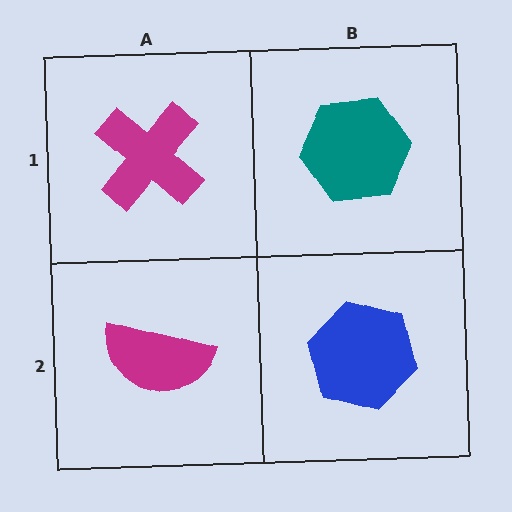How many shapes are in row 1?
2 shapes.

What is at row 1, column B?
A teal hexagon.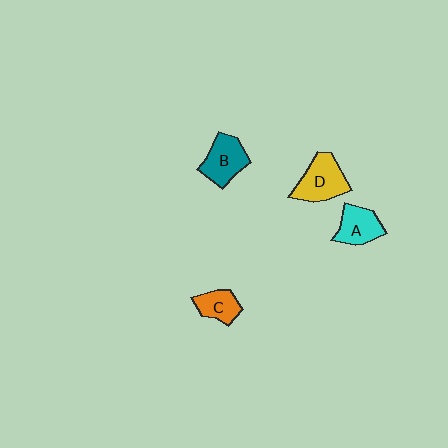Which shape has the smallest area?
Shape C (orange).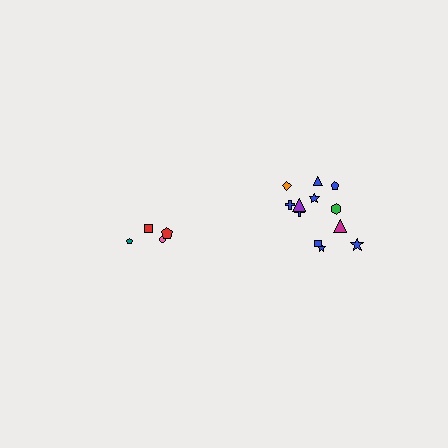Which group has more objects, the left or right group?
The right group.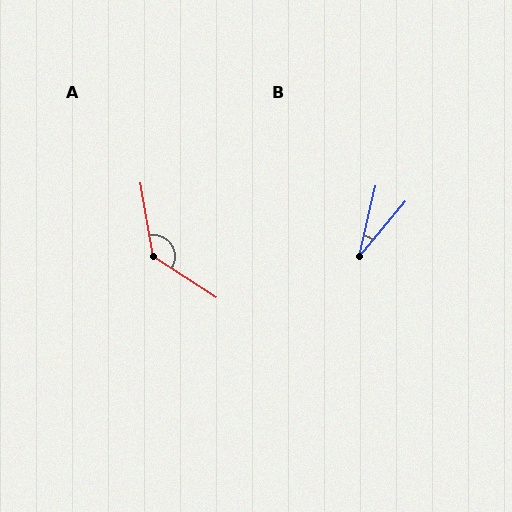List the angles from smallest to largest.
B (26°), A (133°).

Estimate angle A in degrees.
Approximately 133 degrees.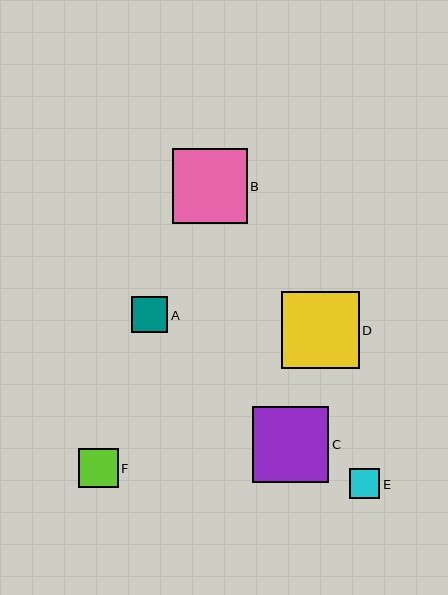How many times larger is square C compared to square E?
Square C is approximately 2.5 times the size of square E.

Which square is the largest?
Square D is the largest with a size of approximately 78 pixels.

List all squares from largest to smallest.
From largest to smallest: D, C, B, F, A, E.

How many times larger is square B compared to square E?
Square B is approximately 2.5 times the size of square E.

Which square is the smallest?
Square E is the smallest with a size of approximately 30 pixels.